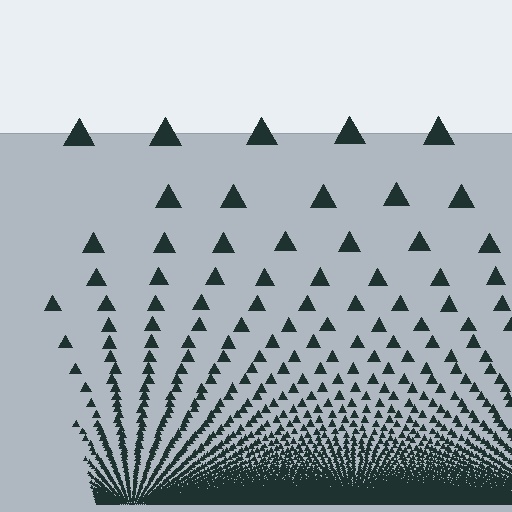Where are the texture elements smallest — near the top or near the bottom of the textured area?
Near the bottom.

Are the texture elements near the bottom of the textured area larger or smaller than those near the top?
Smaller. The gradient is inverted — elements near the bottom are smaller and denser.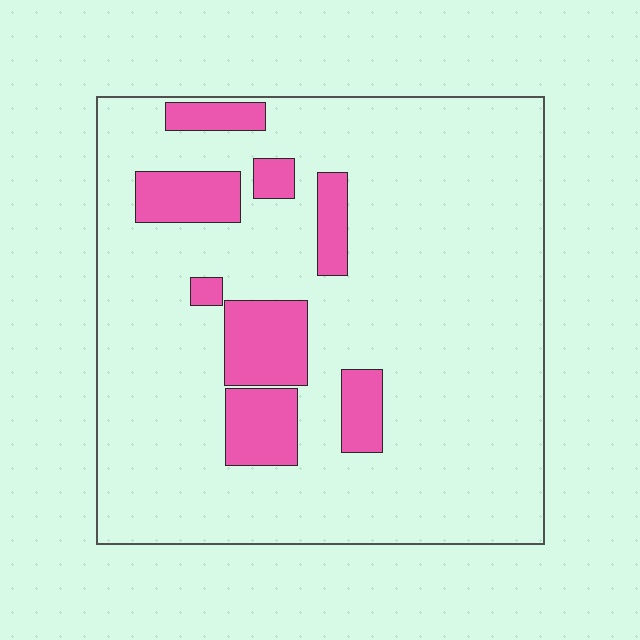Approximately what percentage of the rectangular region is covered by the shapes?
Approximately 15%.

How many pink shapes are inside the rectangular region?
8.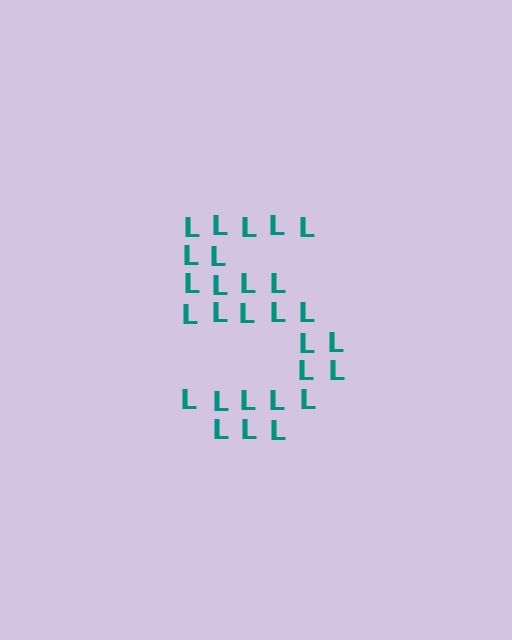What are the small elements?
The small elements are letter L's.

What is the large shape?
The large shape is the digit 5.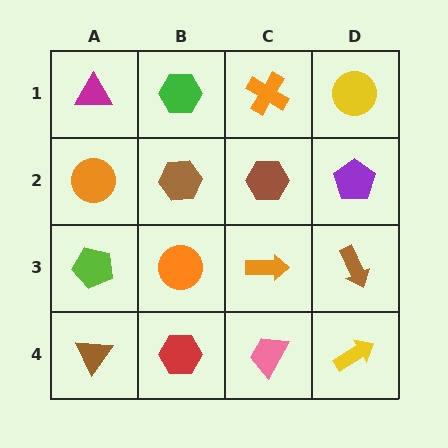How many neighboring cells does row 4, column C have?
3.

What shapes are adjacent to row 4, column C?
An orange arrow (row 3, column C), a red hexagon (row 4, column B), a yellow arrow (row 4, column D).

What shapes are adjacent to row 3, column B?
A brown hexagon (row 2, column B), a red hexagon (row 4, column B), a lime pentagon (row 3, column A), an orange arrow (row 3, column C).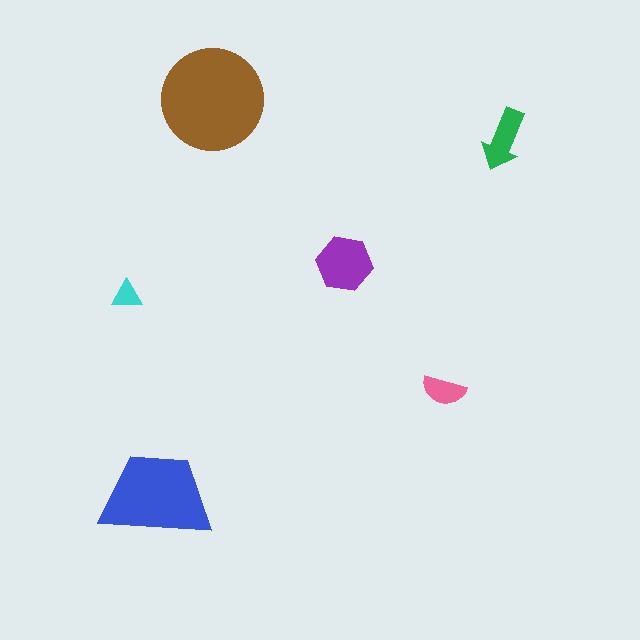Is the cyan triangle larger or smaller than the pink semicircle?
Smaller.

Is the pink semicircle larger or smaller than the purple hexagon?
Smaller.